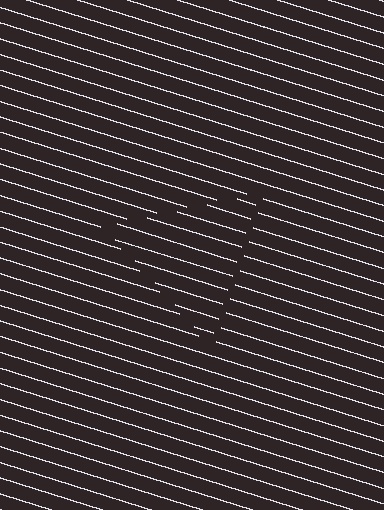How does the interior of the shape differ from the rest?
The interior of the shape contains the same grating, shifted by half a period — the contour is defined by the phase discontinuity where line-ends from the inner and outer gratings abut.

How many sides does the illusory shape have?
3 sides — the line-ends trace a triangle.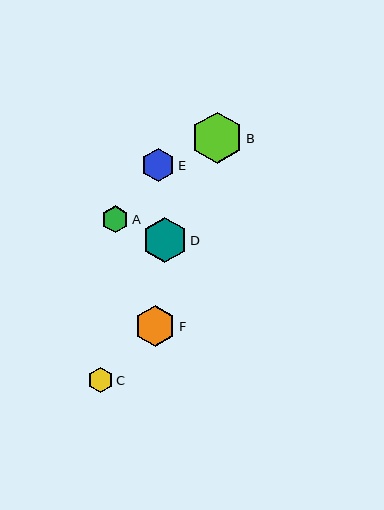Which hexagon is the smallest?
Hexagon C is the smallest with a size of approximately 25 pixels.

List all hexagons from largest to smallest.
From largest to smallest: B, D, F, E, A, C.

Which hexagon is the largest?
Hexagon B is the largest with a size of approximately 52 pixels.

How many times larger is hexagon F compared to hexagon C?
Hexagon F is approximately 1.6 times the size of hexagon C.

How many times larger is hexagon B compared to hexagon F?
Hexagon B is approximately 1.2 times the size of hexagon F.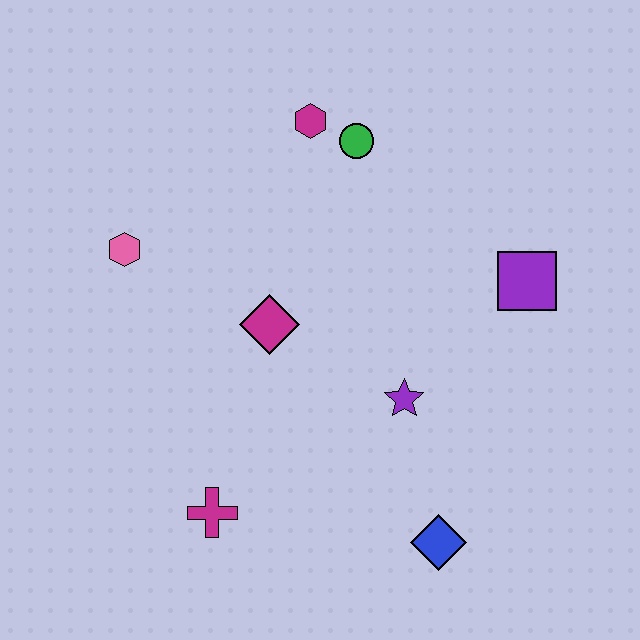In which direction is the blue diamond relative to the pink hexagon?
The blue diamond is to the right of the pink hexagon.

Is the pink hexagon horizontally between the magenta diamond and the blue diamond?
No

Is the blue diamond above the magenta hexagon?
No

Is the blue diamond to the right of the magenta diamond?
Yes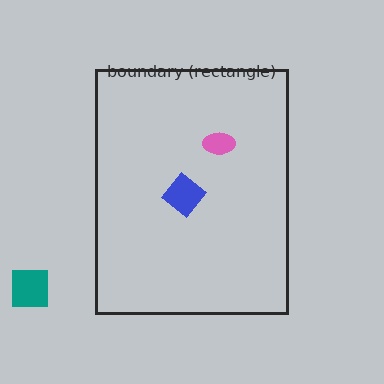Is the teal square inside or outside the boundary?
Outside.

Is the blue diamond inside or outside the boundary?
Inside.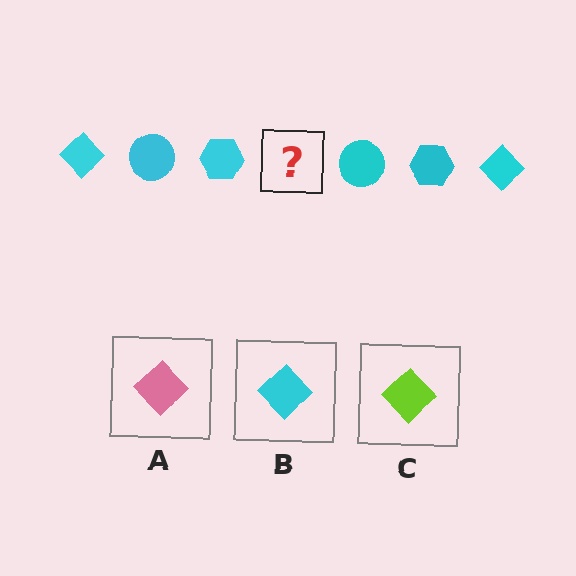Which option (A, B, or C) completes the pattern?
B.